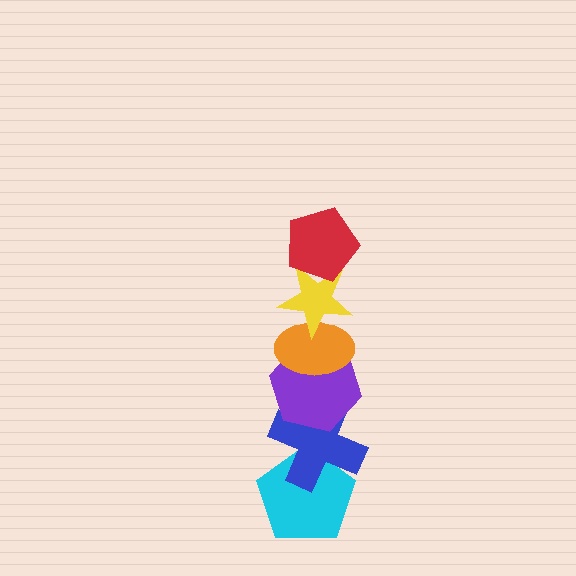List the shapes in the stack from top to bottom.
From top to bottom: the red pentagon, the yellow star, the orange ellipse, the purple hexagon, the blue cross, the cyan pentagon.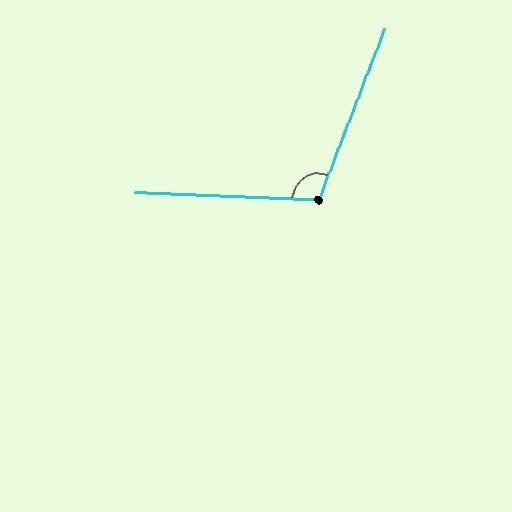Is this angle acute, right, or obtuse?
It is obtuse.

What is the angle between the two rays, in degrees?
Approximately 109 degrees.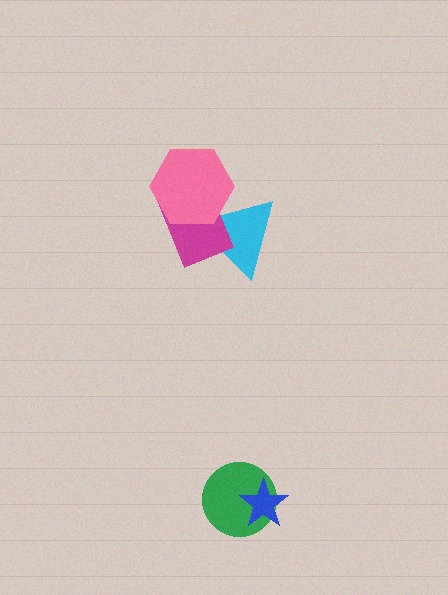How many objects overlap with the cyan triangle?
2 objects overlap with the cyan triangle.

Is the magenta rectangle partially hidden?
Yes, it is partially covered by another shape.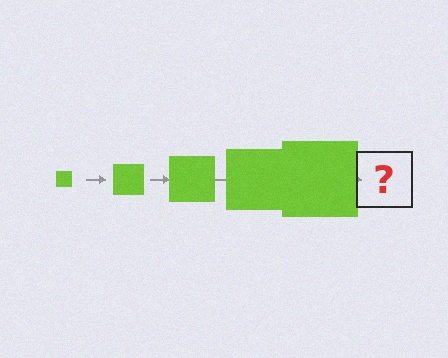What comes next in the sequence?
The next element should be a lime square, larger than the previous one.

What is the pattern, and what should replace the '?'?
The pattern is that the square gets progressively larger each step. The '?' should be a lime square, larger than the previous one.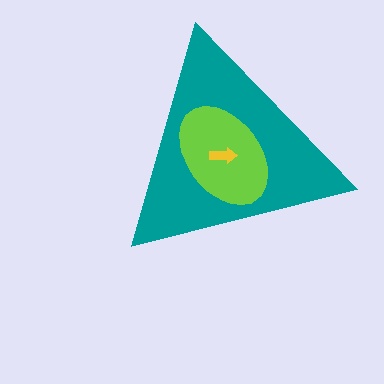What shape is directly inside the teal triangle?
The lime ellipse.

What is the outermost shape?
The teal triangle.